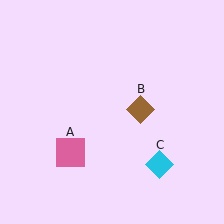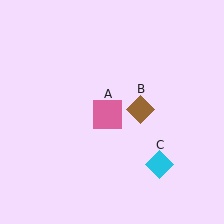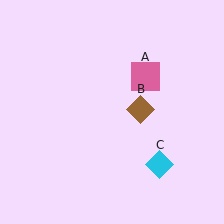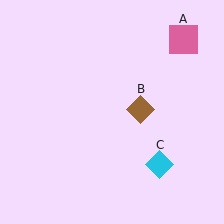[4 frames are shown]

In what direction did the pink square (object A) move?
The pink square (object A) moved up and to the right.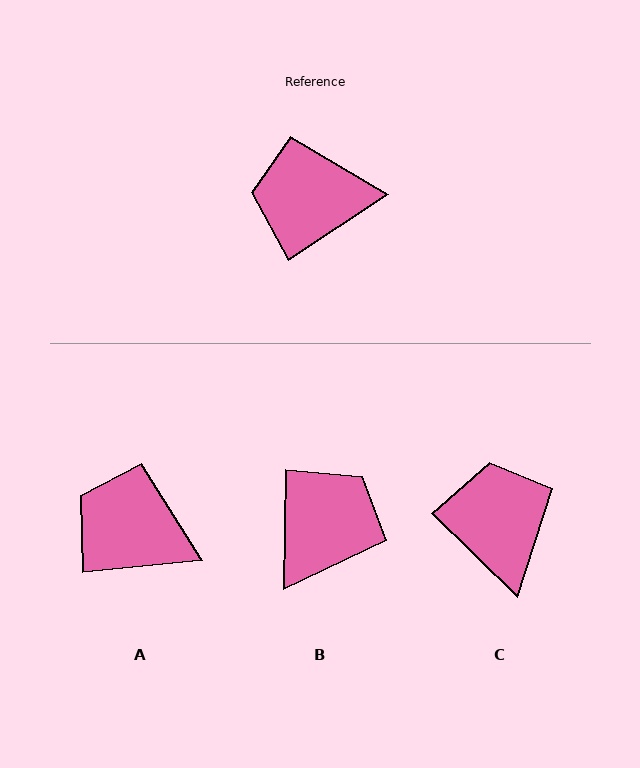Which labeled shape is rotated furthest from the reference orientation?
B, about 124 degrees away.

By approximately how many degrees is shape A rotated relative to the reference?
Approximately 28 degrees clockwise.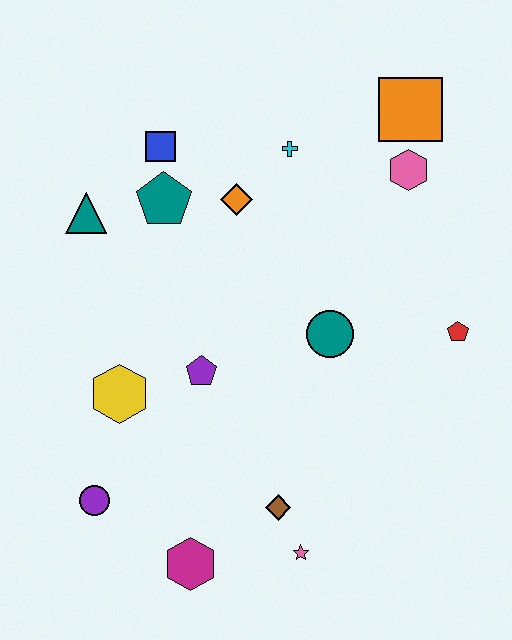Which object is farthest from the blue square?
The pink star is farthest from the blue square.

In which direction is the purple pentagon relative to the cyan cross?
The purple pentagon is below the cyan cross.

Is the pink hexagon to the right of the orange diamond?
Yes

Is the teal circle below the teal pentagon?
Yes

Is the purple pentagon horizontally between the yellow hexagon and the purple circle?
No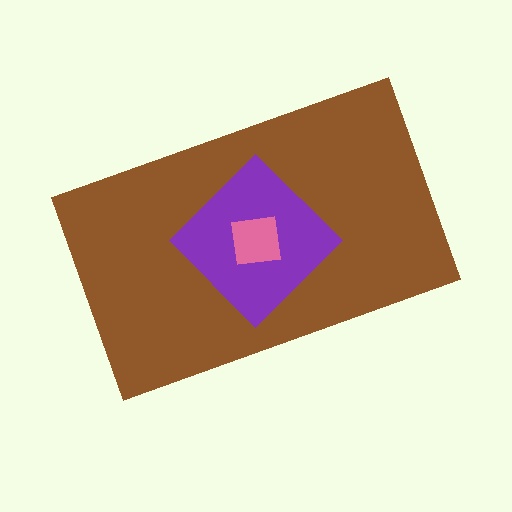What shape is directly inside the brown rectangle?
The purple diamond.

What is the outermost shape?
The brown rectangle.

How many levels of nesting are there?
3.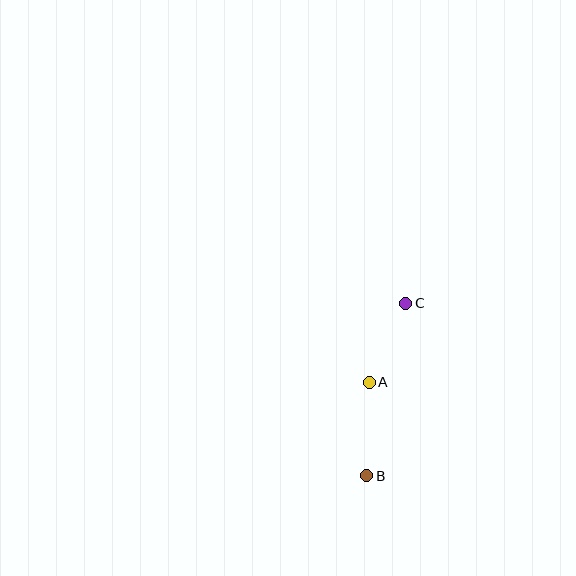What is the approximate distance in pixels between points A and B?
The distance between A and B is approximately 93 pixels.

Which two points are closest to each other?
Points A and C are closest to each other.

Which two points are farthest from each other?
Points B and C are farthest from each other.